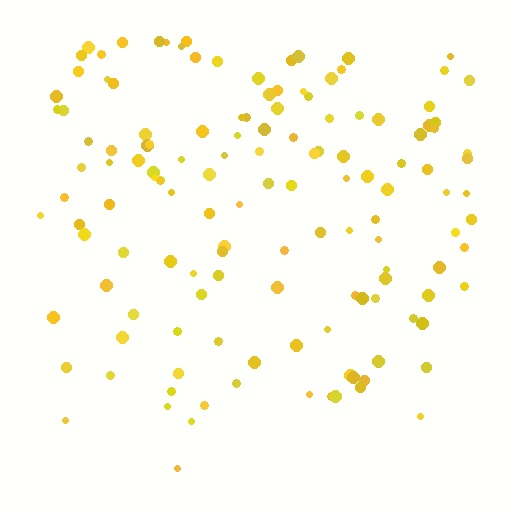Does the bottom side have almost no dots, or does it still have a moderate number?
Still a moderate number, just noticeably fewer than the top.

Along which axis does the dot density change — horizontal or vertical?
Vertical.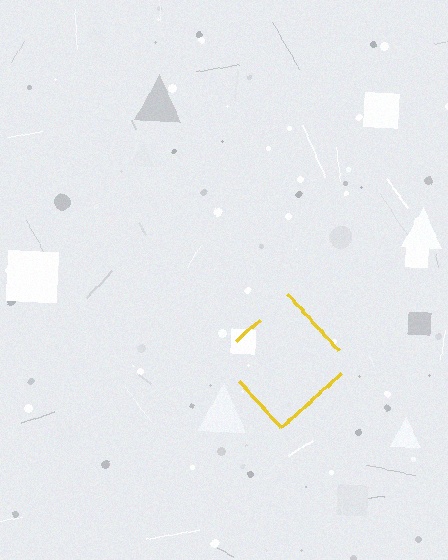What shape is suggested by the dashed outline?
The dashed outline suggests a diamond.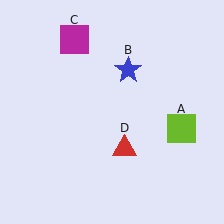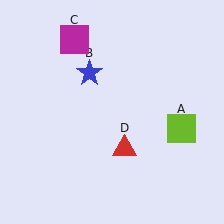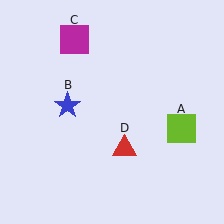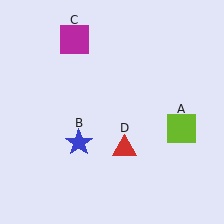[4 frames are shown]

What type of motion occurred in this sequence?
The blue star (object B) rotated counterclockwise around the center of the scene.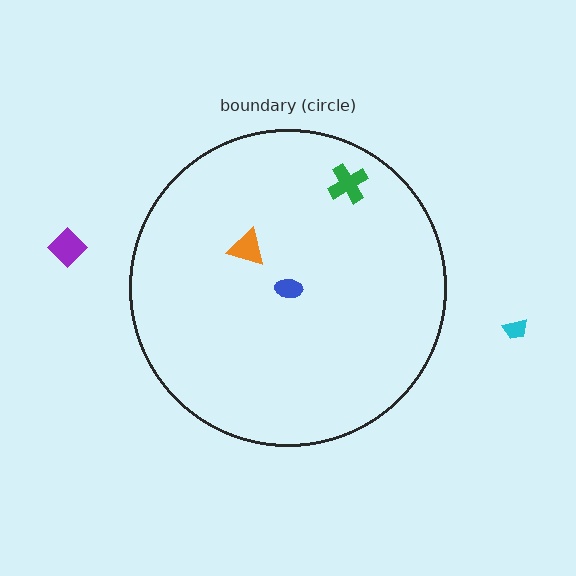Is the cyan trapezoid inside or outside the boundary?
Outside.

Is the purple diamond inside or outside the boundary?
Outside.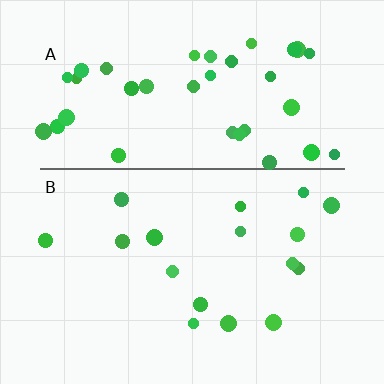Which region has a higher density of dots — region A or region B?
A (the top).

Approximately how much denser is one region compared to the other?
Approximately 2.3× — region A over region B.